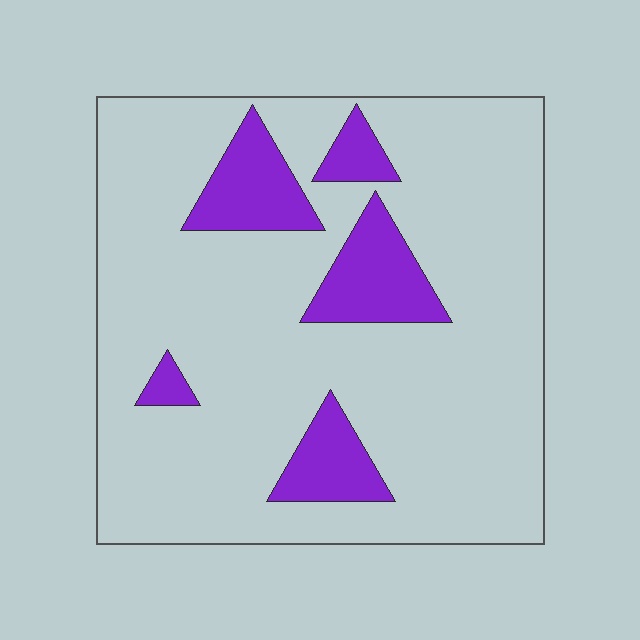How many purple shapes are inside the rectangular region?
5.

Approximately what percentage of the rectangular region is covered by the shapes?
Approximately 15%.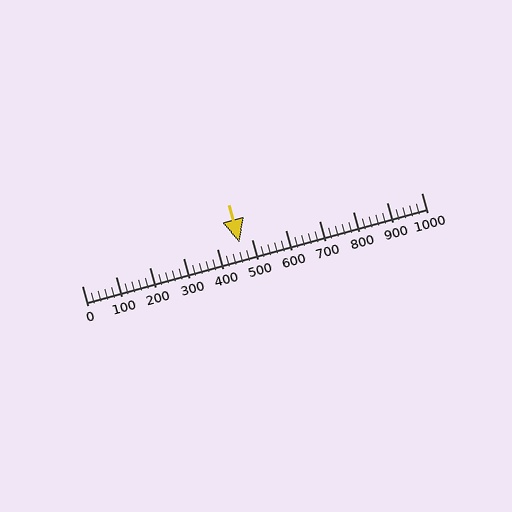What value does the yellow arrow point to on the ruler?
The yellow arrow points to approximately 464.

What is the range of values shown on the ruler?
The ruler shows values from 0 to 1000.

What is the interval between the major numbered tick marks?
The major tick marks are spaced 100 units apart.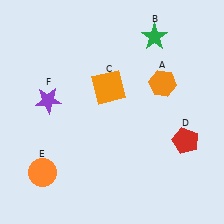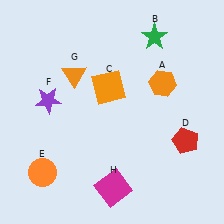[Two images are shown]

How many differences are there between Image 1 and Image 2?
There are 2 differences between the two images.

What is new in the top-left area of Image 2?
An orange triangle (G) was added in the top-left area of Image 2.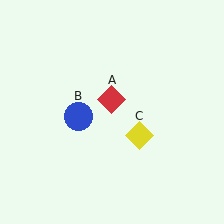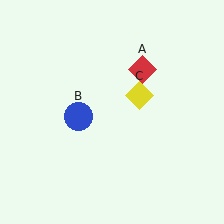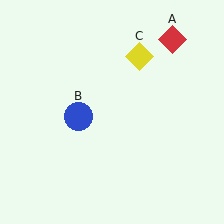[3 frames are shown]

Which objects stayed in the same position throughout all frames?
Blue circle (object B) remained stationary.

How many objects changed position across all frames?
2 objects changed position: red diamond (object A), yellow diamond (object C).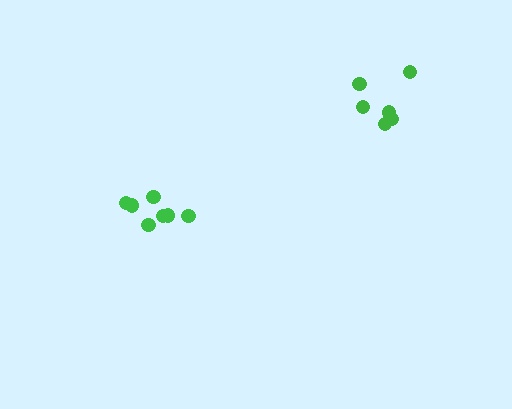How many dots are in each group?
Group 1: 6 dots, Group 2: 8 dots (14 total).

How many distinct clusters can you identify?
There are 2 distinct clusters.